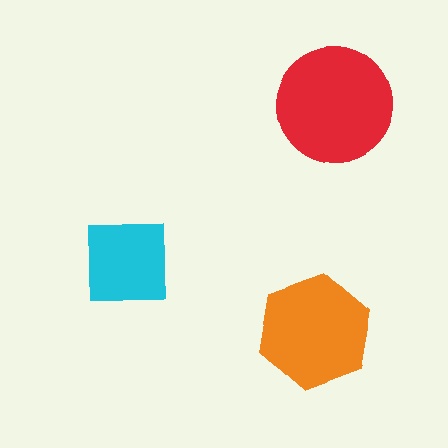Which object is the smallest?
The cyan square.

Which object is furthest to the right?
The red circle is rightmost.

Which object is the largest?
The red circle.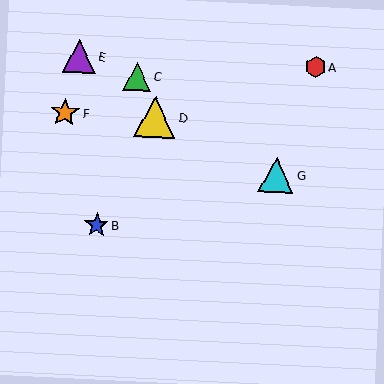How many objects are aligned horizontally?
2 objects (D, F) are aligned horizontally.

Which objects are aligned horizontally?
Objects D, F are aligned horizontally.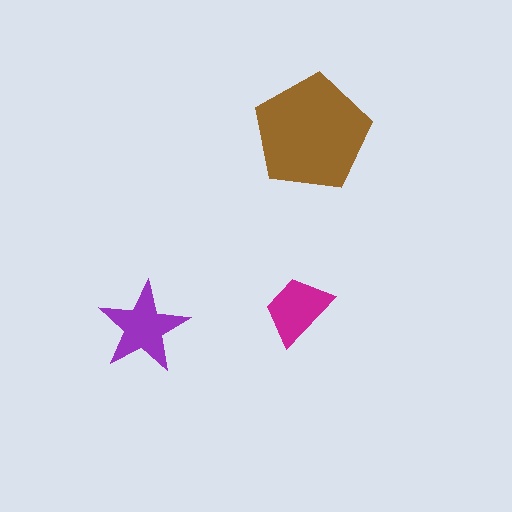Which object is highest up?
The brown pentagon is topmost.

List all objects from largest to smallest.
The brown pentagon, the purple star, the magenta trapezoid.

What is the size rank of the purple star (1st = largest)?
2nd.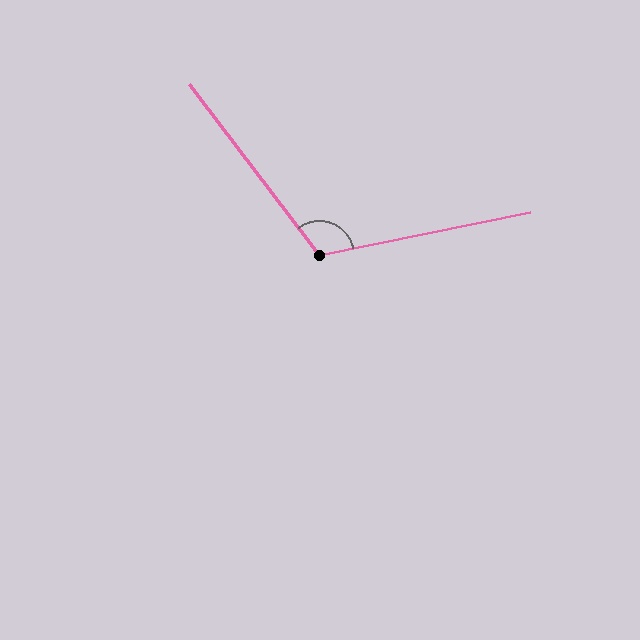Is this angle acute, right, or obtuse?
It is obtuse.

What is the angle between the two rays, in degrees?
Approximately 116 degrees.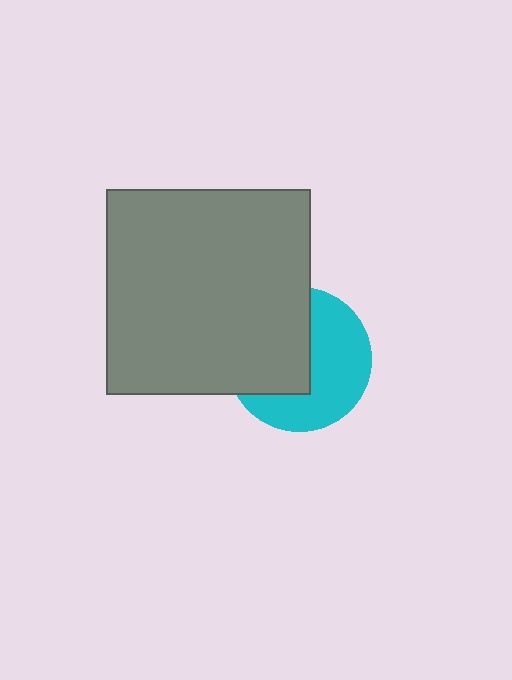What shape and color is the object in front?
The object in front is a gray square.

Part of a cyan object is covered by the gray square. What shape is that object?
It is a circle.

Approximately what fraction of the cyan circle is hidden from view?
Roughly 48% of the cyan circle is hidden behind the gray square.